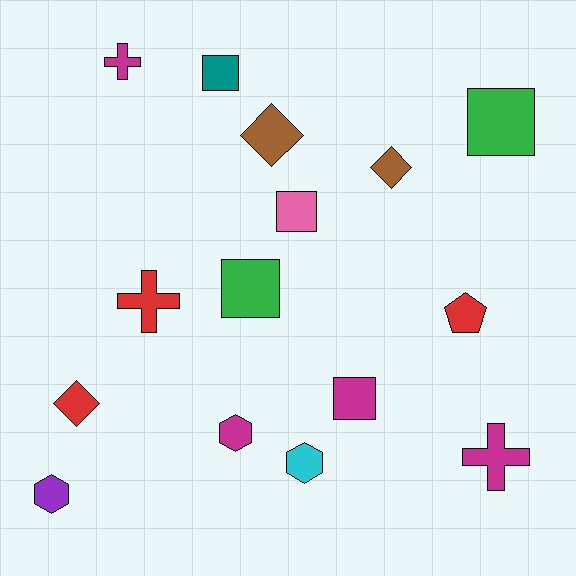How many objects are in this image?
There are 15 objects.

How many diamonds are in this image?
There are 3 diamonds.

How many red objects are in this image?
There are 3 red objects.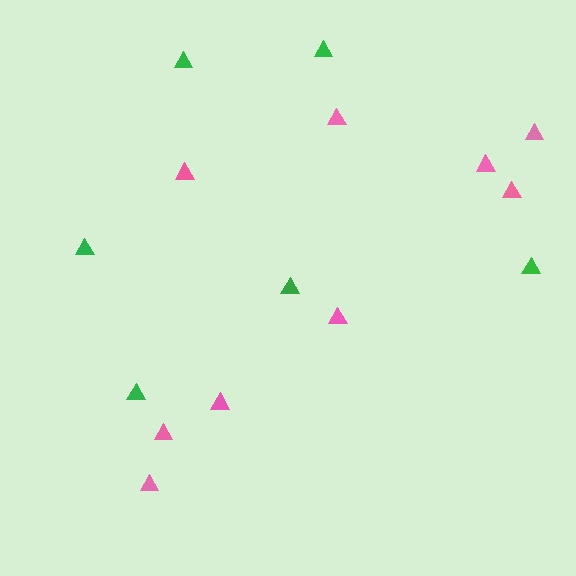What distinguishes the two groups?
There are 2 groups: one group of pink triangles (9) and one group of green triangles (6).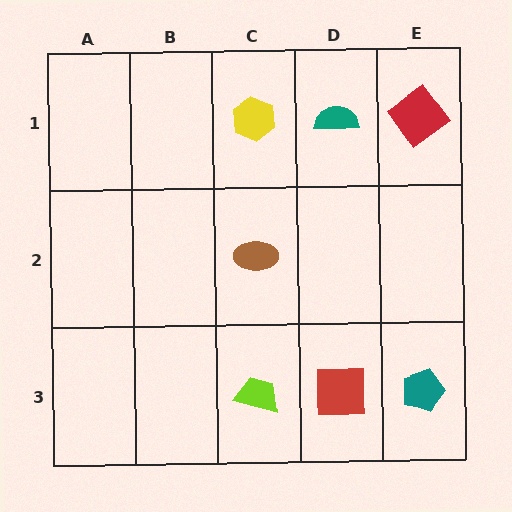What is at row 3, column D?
A red square.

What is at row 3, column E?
A teal pentagon.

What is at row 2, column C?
A brown ellipse.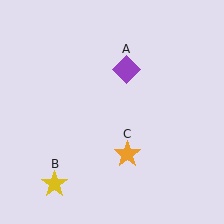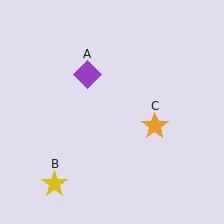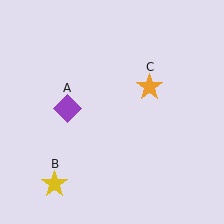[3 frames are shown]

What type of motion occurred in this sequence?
The purple diamond (object A), orange star (object C) rotated counterclockwise around the center of the scene.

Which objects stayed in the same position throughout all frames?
Yellow star (object B) remained stationary.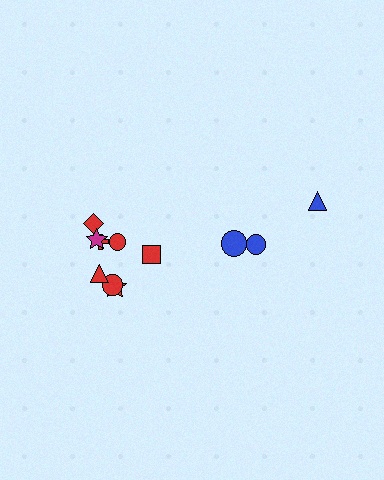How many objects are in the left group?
There are 8 objects.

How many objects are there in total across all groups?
There are 11 objects.